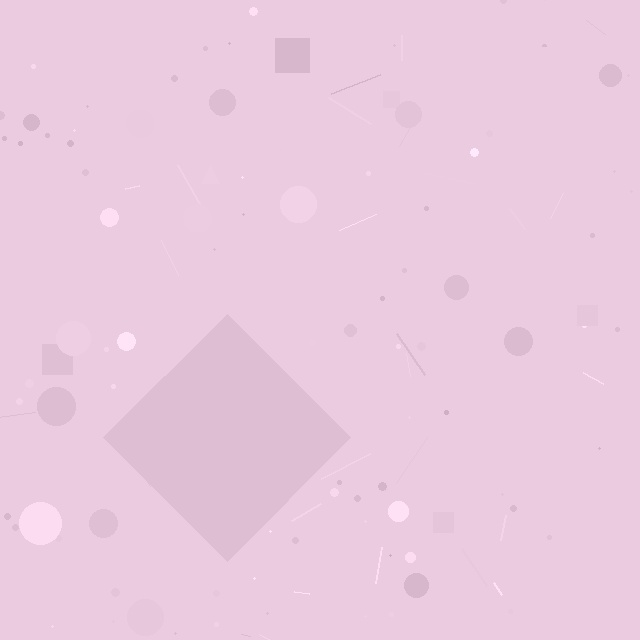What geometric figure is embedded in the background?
A diamond is embedded in the background.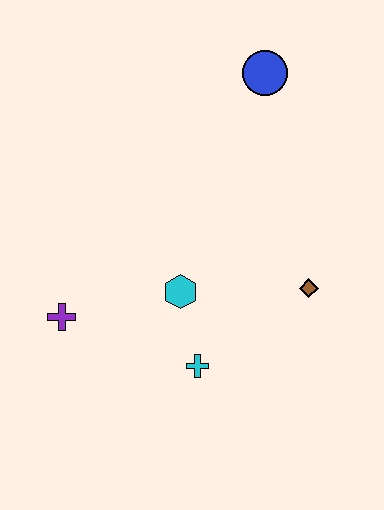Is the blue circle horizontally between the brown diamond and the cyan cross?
Yes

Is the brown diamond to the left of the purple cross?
No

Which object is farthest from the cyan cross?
The blue circle is farthest from the cyan cross.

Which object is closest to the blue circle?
The brown diamond is closest to the blue circle.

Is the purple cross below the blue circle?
Yes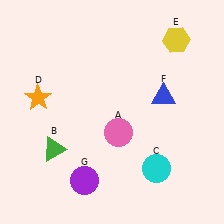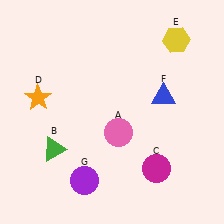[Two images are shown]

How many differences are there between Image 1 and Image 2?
There is 1 difference between the two images.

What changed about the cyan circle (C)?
In Image 1, C is cyan. In Image 2, it changed to magenta.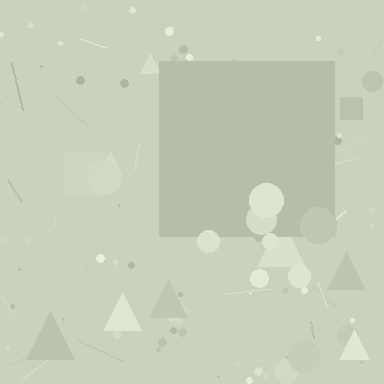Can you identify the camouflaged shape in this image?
The camouflaged shape is a square.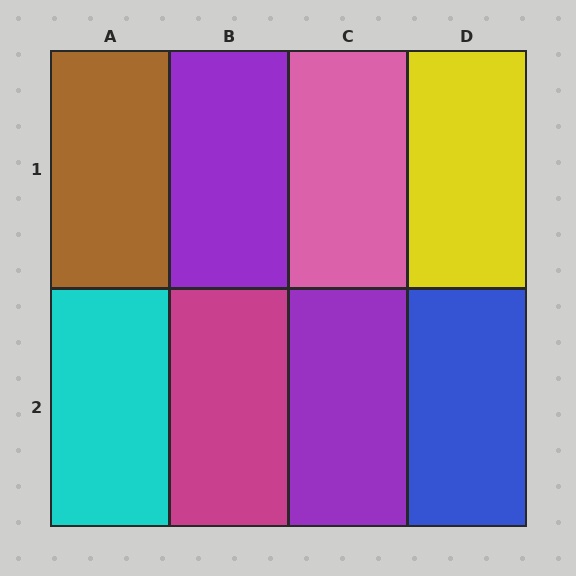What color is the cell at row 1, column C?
Pink.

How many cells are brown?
1 cell is brown.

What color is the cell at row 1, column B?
Purple.